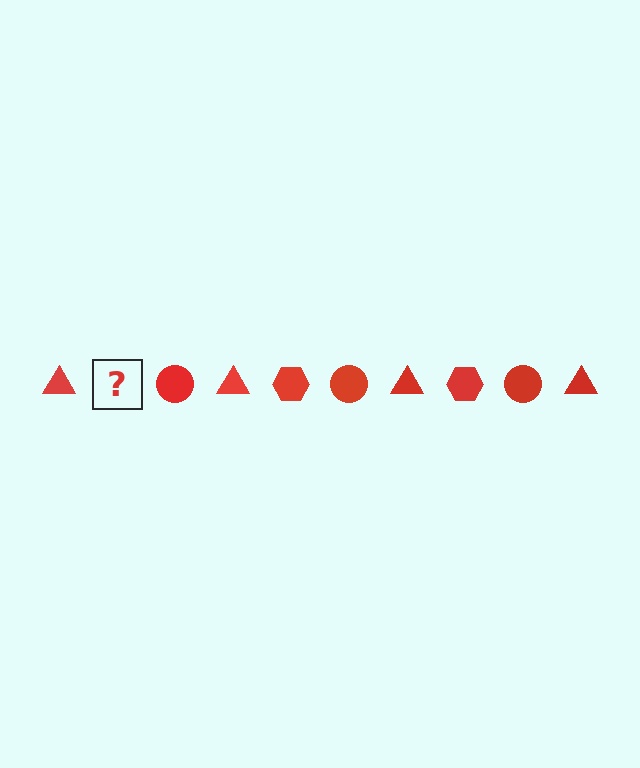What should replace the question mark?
The question mark should be replaced with a red hexagon.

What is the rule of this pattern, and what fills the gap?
The rule is that the pattern cycles through triangle, hexagon, circle shapes in red. The gap should be filled with a red hexagon.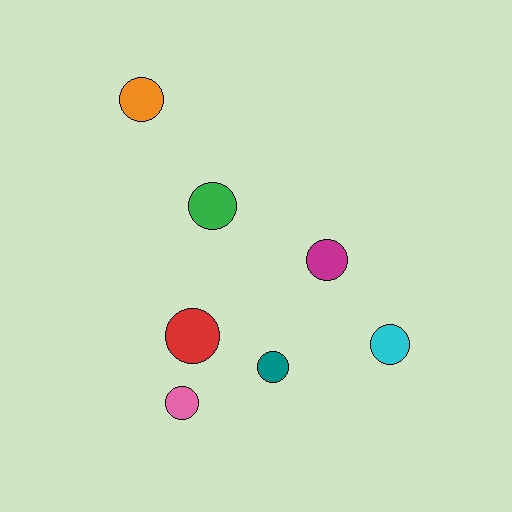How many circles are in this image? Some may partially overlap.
There are 7 circles.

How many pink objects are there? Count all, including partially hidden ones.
There is 1 pink object.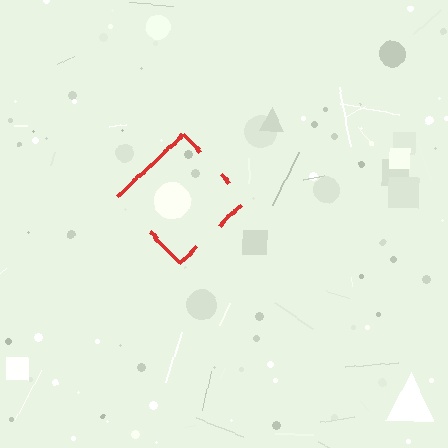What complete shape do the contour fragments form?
The contour fragments form a diamond.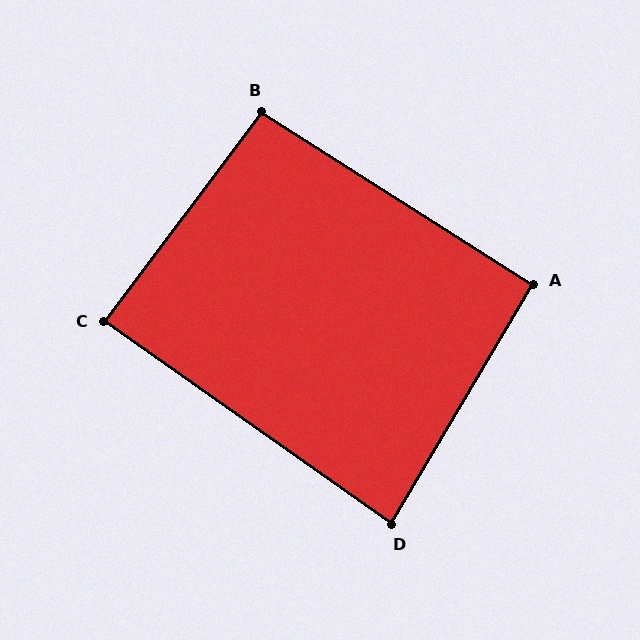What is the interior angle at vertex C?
Approximately 88 degrees (approximately right).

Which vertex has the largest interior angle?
B, at approximately 95 degrees.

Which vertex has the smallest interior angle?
D, at approximately 85 degrees.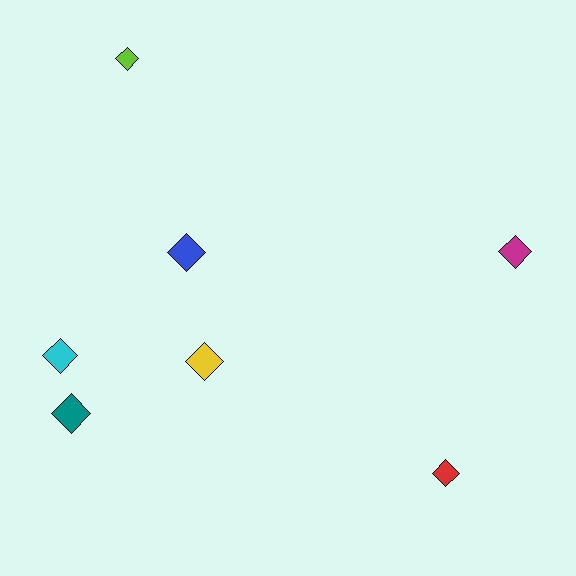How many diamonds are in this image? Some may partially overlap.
There are 7 diamonds.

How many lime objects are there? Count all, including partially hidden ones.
There is 1 lime object.